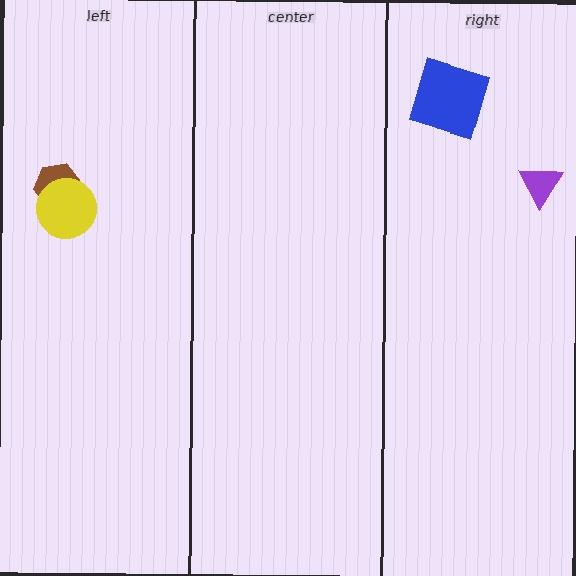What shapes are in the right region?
The blue square, the purple triangle.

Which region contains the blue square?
The right region.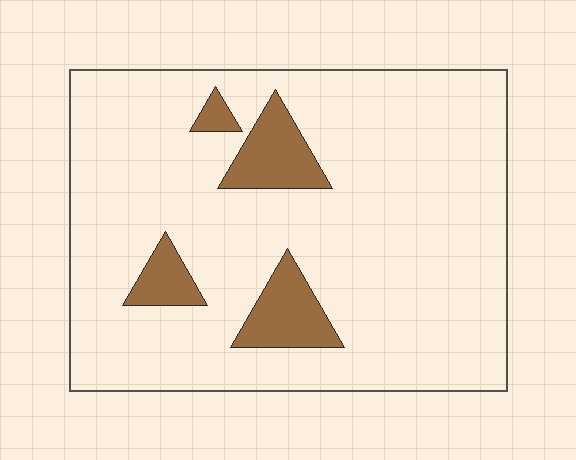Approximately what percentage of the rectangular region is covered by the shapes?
Approximately 10%.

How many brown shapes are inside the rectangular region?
4.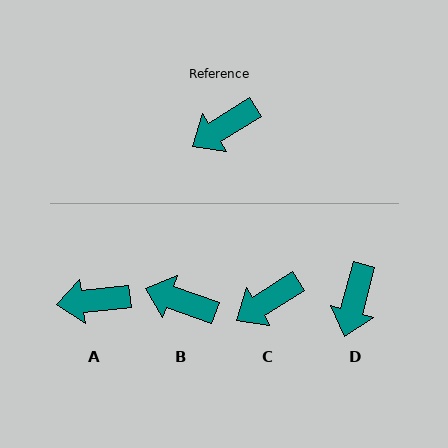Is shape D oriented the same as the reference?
No, it is off by about 43 degrees.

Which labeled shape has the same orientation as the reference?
C.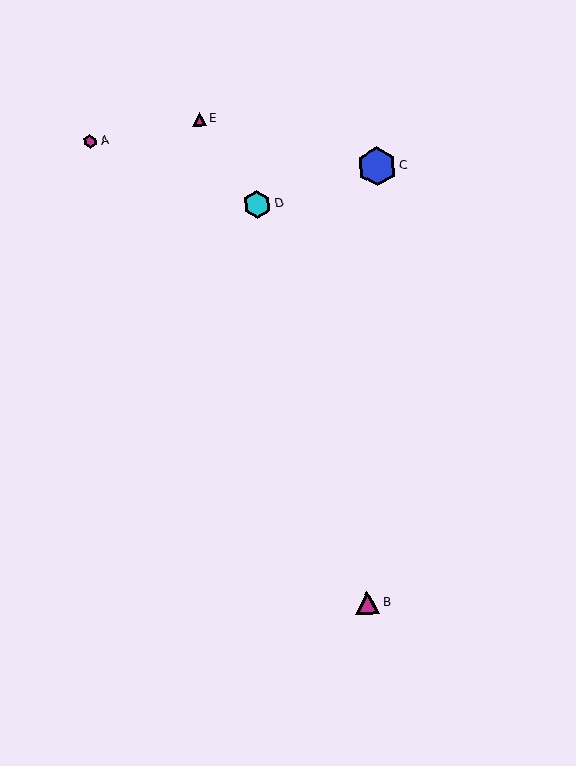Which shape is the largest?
The blue hexagon (labeled C) is the largest.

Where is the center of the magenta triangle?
The center of the magenta triangle is at (199, 119).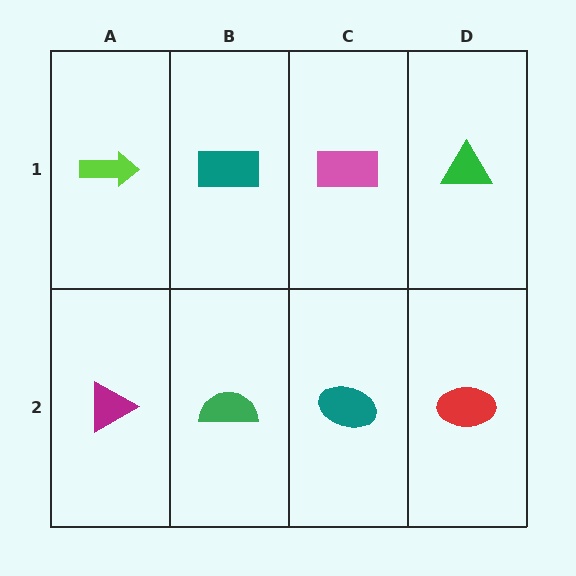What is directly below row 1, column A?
A magenta triangle.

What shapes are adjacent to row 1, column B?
A green semicircle (row 2, column B), a lime arrow (row 1, column A), a pink rectangle (row 1, column C).